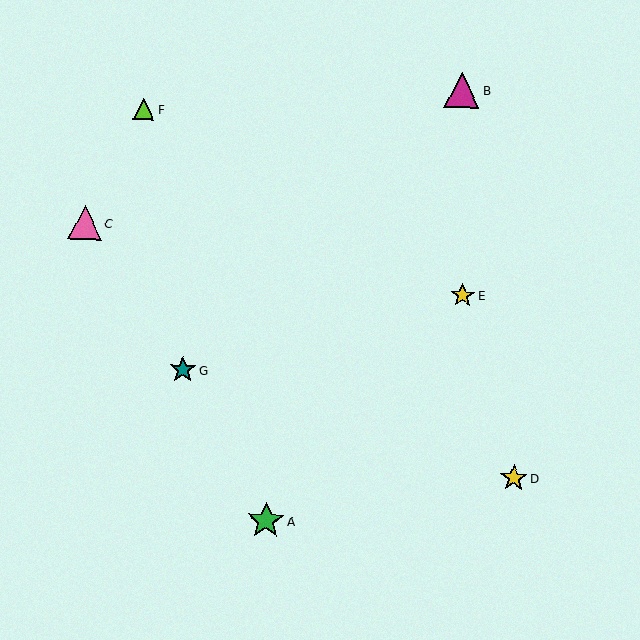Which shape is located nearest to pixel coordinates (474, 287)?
The yellow star (labeled E) at (463, 296) is nearest to that location.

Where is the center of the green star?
The center of the green star is at (266, 521).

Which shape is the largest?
The green star (labeled A) is the largest.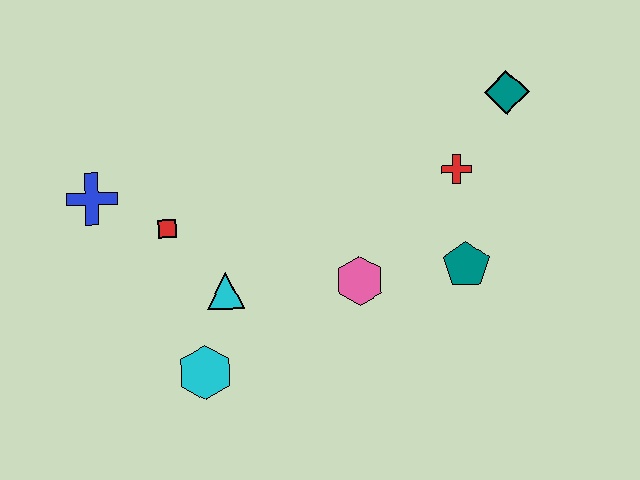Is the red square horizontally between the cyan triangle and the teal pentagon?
No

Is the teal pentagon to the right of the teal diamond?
No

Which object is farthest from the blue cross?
The teal diamond is farthest from the blue cross.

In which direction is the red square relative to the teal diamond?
The red square is to the left of the teal diamond.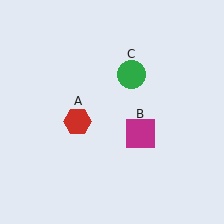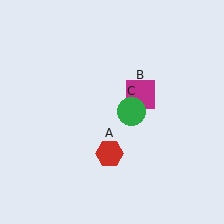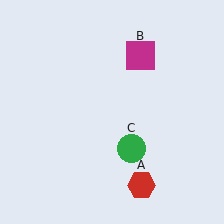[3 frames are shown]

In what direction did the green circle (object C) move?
The green circle (object C) moved down.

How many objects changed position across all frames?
3 objects changed position: red hexagon (object A), magenta square (object B), green circle (object C).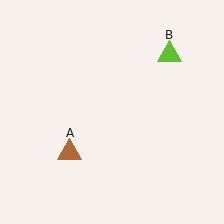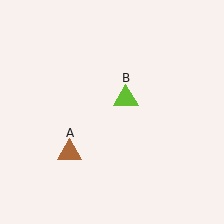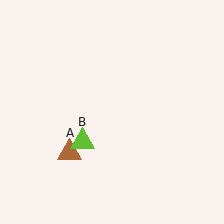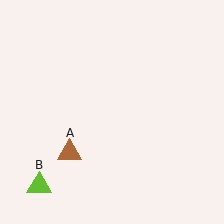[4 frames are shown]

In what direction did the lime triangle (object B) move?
The lime triangle (object B) moved down and to the left.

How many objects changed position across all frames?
1 object changed position: lime triangle (object B).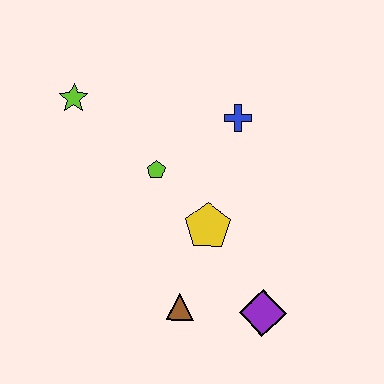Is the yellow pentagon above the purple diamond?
Yes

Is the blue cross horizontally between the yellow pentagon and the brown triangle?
No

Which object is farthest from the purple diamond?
The lime star is farthest from the purple diamond.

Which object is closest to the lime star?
The lime pentagon is closest to the lime star.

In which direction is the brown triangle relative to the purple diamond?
The brown triangle is to the left of the purple diamond.